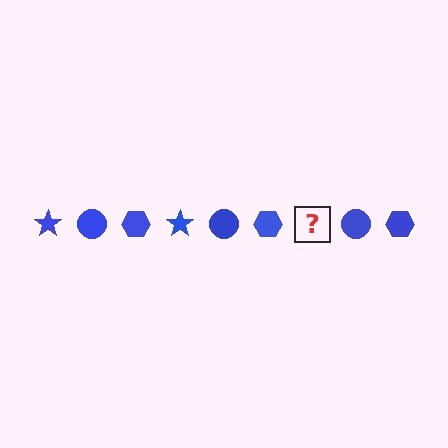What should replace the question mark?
The question mark should be replaced with a blue star.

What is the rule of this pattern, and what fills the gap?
The rule is that the pattern cycles through star, circle, hexagon shapes in blue. The gap should be filled with a blue star.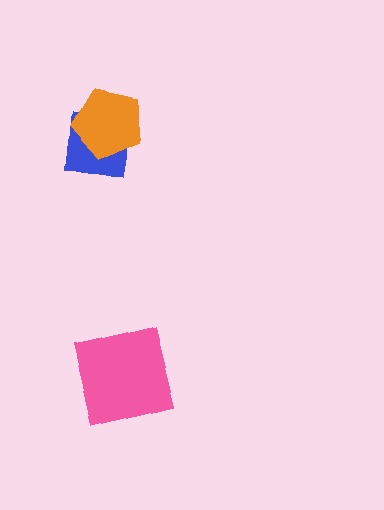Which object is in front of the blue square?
The orange pentagon is in front of the blue square.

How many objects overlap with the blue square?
1 object overlaps with the blue square.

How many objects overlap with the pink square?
0 objects overlap with the pink square.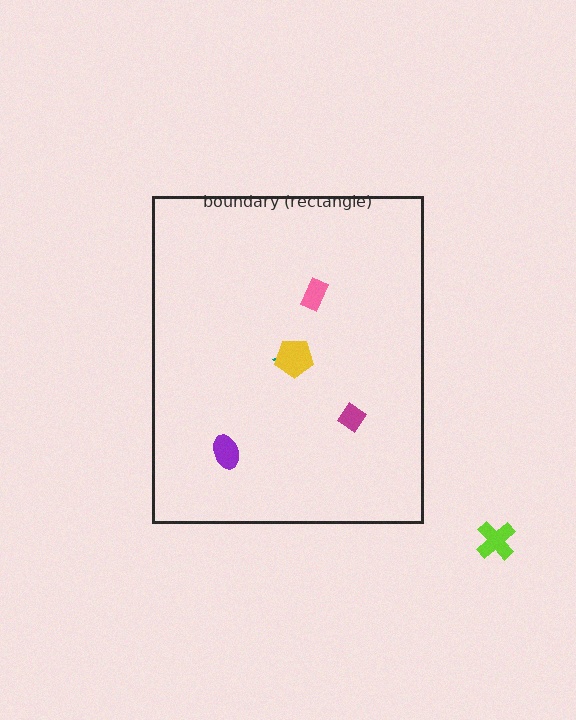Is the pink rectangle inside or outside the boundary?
Inside.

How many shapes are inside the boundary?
5 inside, 1 outside.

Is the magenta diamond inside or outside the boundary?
Inside.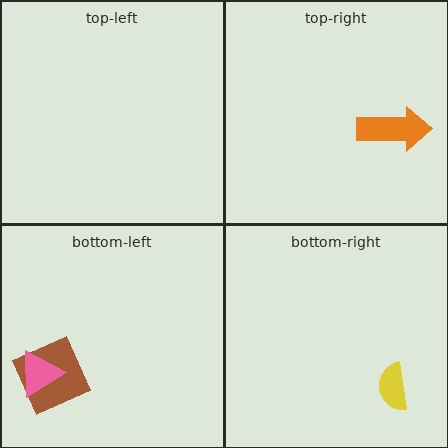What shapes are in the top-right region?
The orange arrow.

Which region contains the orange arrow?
The top-right region.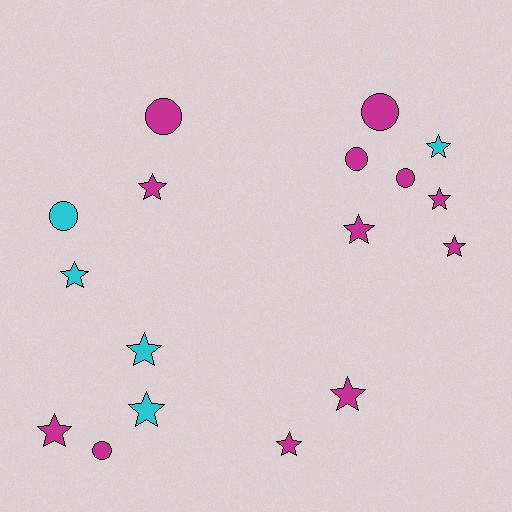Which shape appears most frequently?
Star, with 11 objects.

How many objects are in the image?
There are 17 objects.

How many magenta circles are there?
There are 5 magenta circles.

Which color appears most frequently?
Magenta, with 12 objects.